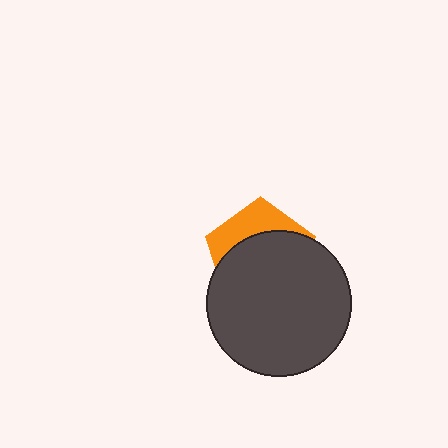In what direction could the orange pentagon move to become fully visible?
The orange pentagon could move up. That would shift it out from behind the dark gray circle entirely.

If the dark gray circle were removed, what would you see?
You would see the complete orange pentagon.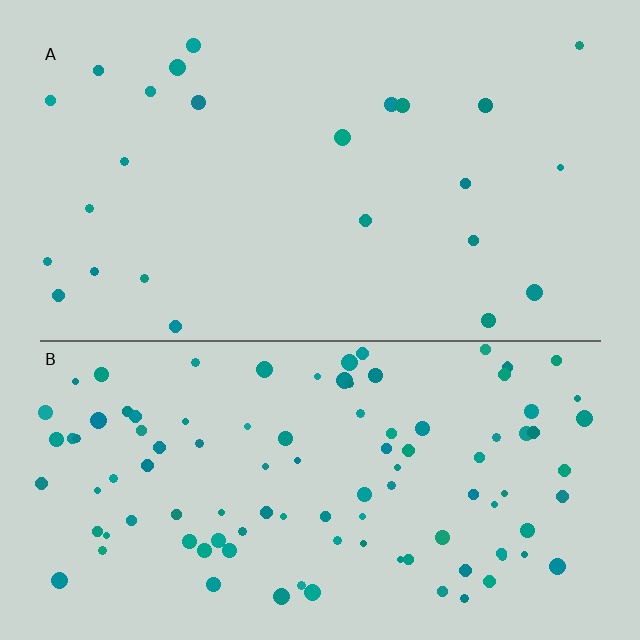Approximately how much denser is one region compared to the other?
Approximately 4.3× — region B over region A.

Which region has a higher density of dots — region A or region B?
B (the bottom).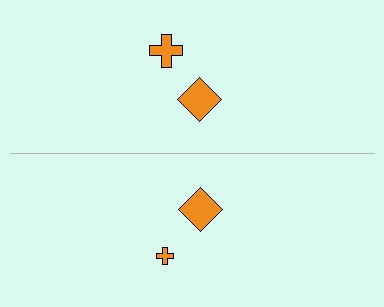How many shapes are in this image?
There are 4 shapes in this image.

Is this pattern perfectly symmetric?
No, the pattern is not perfectly symmetric. The orange cross on the bottom side has a different size than its mirror counterpart.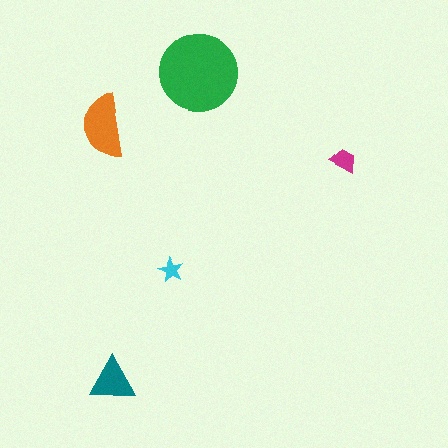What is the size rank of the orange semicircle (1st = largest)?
2nd.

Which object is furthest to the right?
The magenta trapezoid is rightmost.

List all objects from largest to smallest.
The green circle, the orange semicircle, the teal triangle, the magenta trapezoid, the cyan star.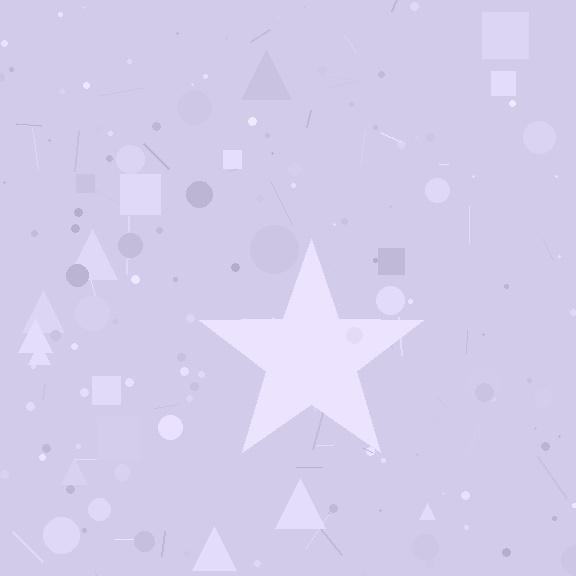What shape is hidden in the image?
A star is hidden in the image.